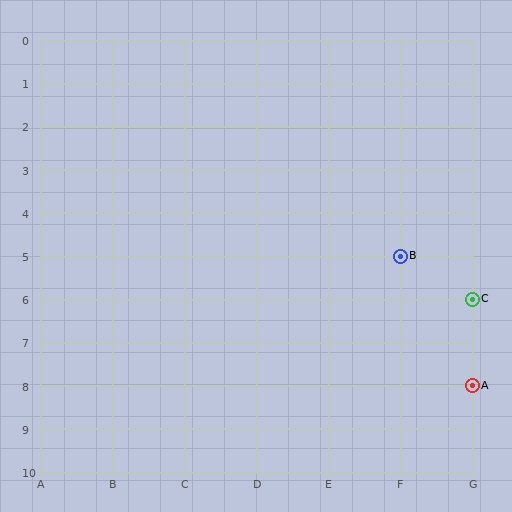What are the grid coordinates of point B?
Point B is at grid coordinates (F, 5).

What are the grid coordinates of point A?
Point A is at grid coordinates (G, 8).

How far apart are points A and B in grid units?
Points A and B are 1 column and 3 rows apart (about 3.2 grid units diagonally).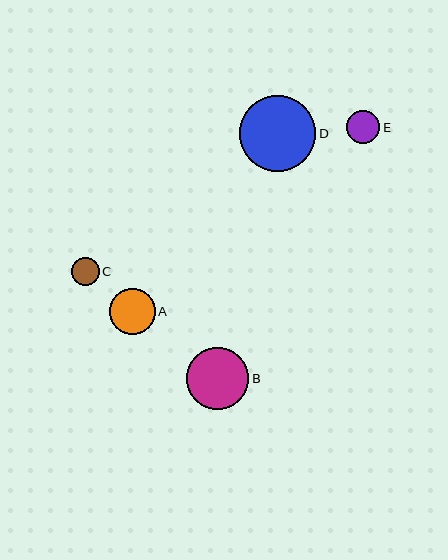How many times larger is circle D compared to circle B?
Circle D is approximately 1.2 times the size of circle B.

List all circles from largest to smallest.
From largest to smallest: D, B, A, E, C.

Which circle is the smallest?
Circle C is the smallest with a size of approximately 28 pixels.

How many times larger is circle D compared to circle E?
Circle D is approximately 2.3 times the size of circle E.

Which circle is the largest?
Circle D is the largest with a size of approximately 76 pixels.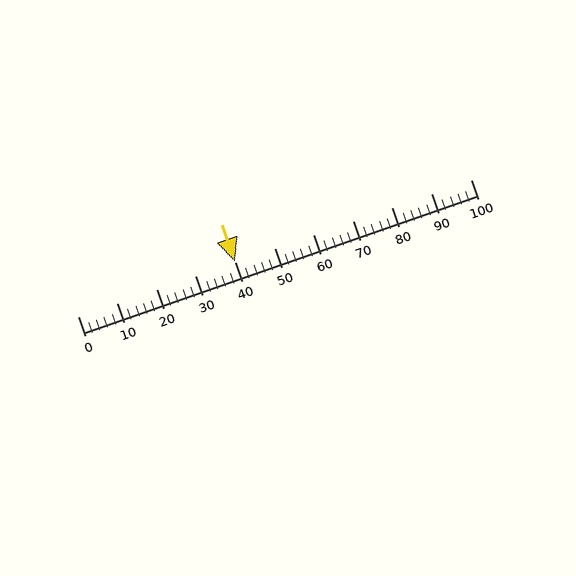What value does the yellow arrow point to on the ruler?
The yellow arrow points to approximately 40.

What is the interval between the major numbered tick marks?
The major tick marks are spaced 10 units apart.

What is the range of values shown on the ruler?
The ruler shows values from 0 to 100.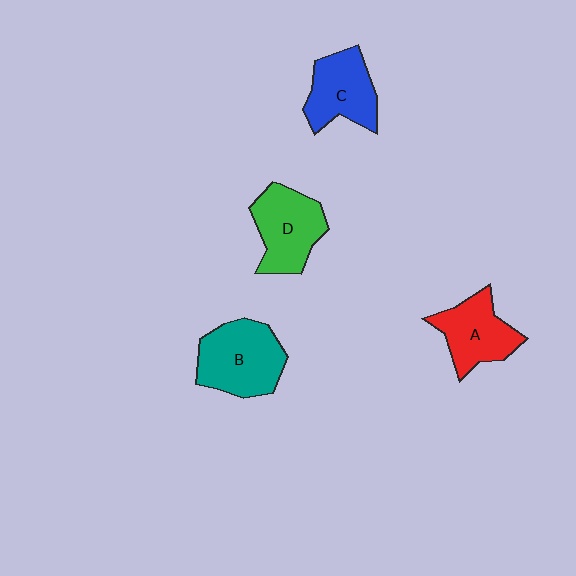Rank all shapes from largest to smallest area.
From largest to smallest: B (teal), D (green), C (blue), A (red).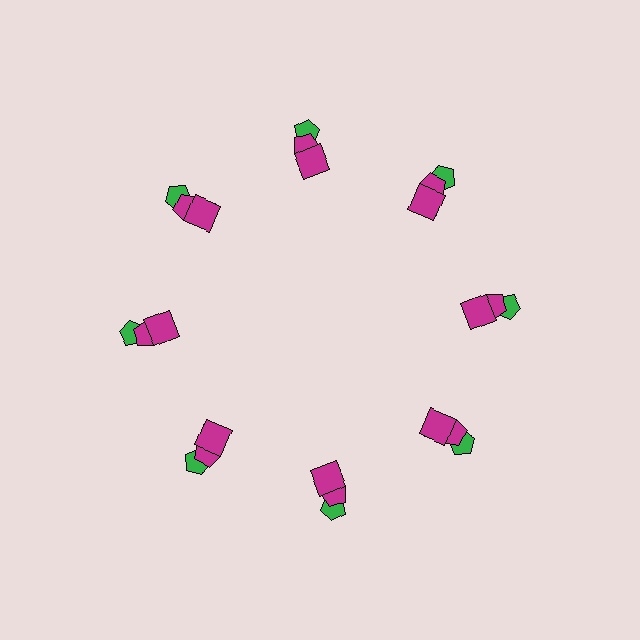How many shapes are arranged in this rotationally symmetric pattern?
There are 24 shapes, arranged in 8 groups of 3.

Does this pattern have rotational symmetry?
Yes, this pattern has 8-fold rotational symmetry. It looks the same after rotating 45 degrees around the center.